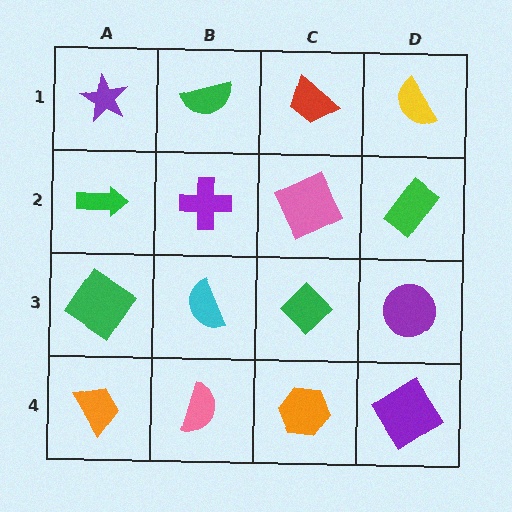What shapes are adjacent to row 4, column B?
A cyan semicircle (row 3, column B), an orange trapezoid (row 4, column A), an orange hexagon (row 4, column C).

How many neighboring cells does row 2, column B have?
4.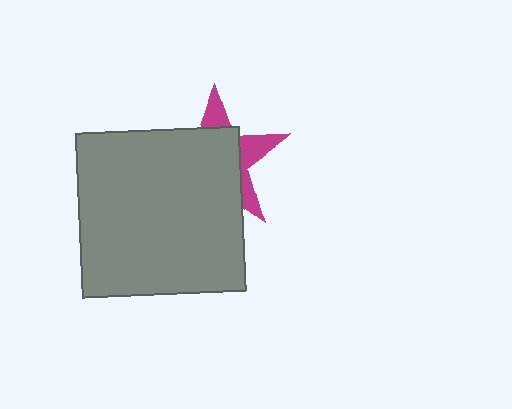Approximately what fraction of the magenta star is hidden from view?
Roughly 69% of the magenta star is hidden behind the gray square.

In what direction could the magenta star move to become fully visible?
The magenta star could move toward the upper-right. That would shift it out from behind the gray square entirely.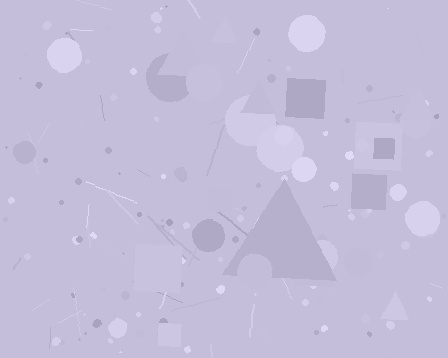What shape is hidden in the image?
A triangle is hidden in the image.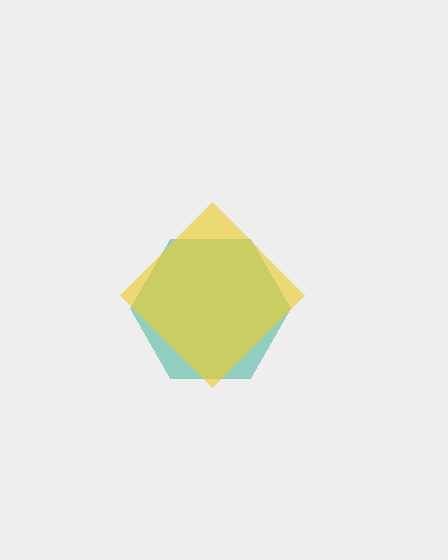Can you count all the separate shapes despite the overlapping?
Yes, there are 2 separate shapes.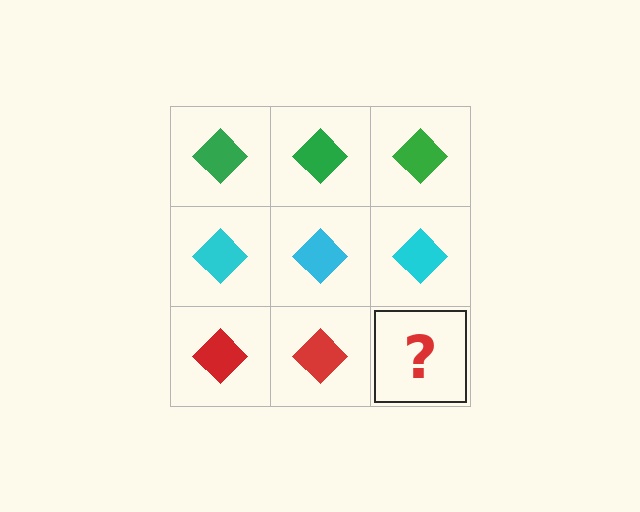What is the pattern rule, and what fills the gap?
The rule is that each row has a consistent color. The gap should be filled with a red diamond.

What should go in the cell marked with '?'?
The missing cell should contain a red diamond.